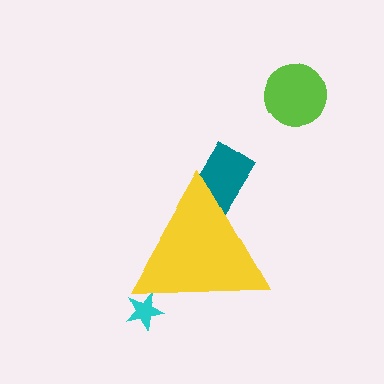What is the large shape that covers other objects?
A yellow triangle.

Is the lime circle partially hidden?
No, the lime circle is fully visible.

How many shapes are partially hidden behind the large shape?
2 shapes are partially hidden.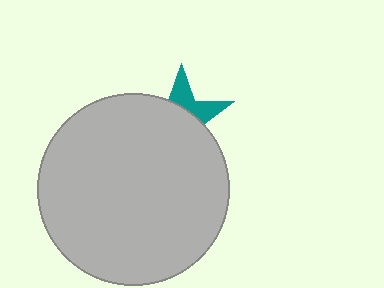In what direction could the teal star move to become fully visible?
The teal star could move up. That would shift it out from behind the light gray circle entirely.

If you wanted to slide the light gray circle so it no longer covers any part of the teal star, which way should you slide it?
Slide it down — that is the most direct way to separate the two shapes.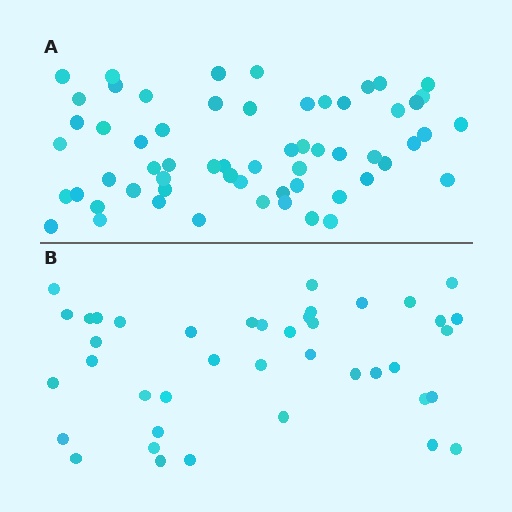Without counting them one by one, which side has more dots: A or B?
Region A (the top region) has more dots.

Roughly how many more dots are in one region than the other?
Region A has approximately 20 more dots than region B.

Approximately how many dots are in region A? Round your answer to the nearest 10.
About 60 dots.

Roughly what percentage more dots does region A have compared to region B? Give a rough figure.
About 45% more.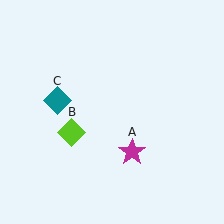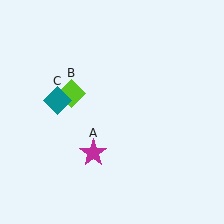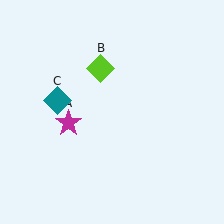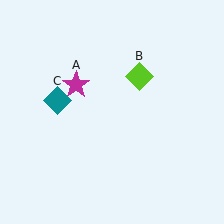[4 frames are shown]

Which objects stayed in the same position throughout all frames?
Teal diamond (object C) remained stationary.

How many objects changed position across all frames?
2 objects changed position: magenta star (object A), lime diamond (object B).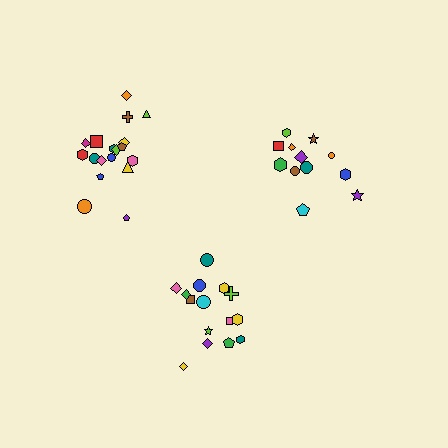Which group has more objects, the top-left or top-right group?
The top-left group.